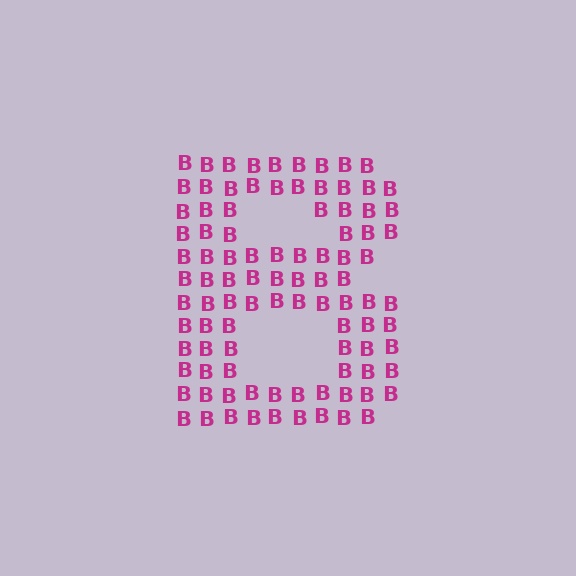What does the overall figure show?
The overall figure shows the letter B.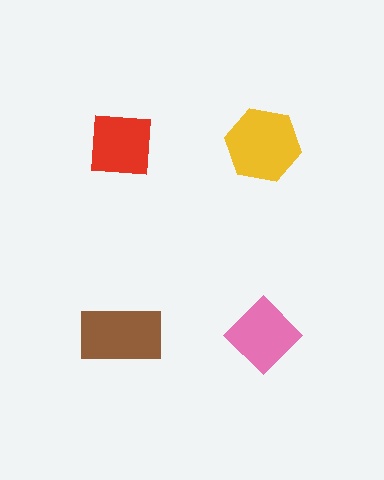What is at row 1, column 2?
A yellow hexagon.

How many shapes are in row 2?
2 shapes.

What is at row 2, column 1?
A brown rectangle.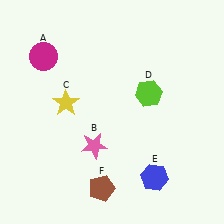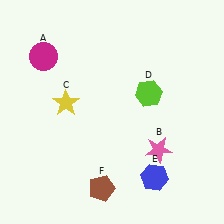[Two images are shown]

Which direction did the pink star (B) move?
The pink star (B) moved right.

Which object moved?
The pink star (B) moved right.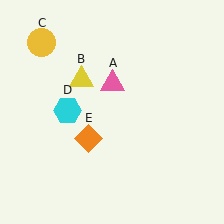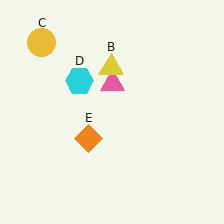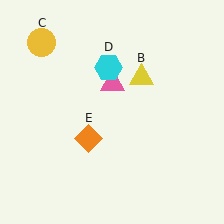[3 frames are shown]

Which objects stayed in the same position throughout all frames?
Pink triangle (object A) and yellow circle (object C) and orange diamond (object E) remained stationary.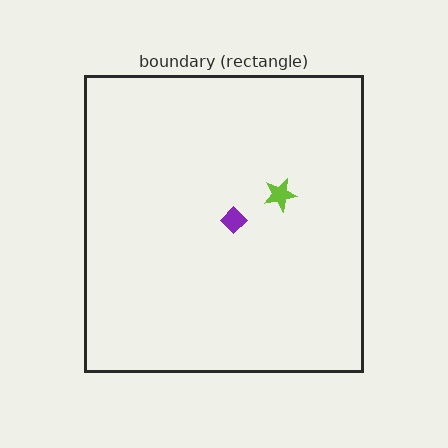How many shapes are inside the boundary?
2 inside, 0 outside.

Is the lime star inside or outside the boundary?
Inside.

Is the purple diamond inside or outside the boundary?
Inside.